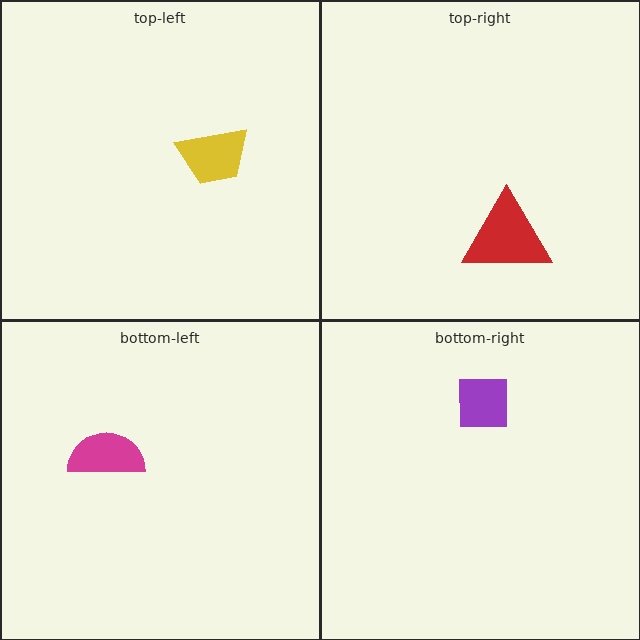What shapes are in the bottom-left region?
The magenta semicircle.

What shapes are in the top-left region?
The yellow trapezoid.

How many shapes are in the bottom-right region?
1.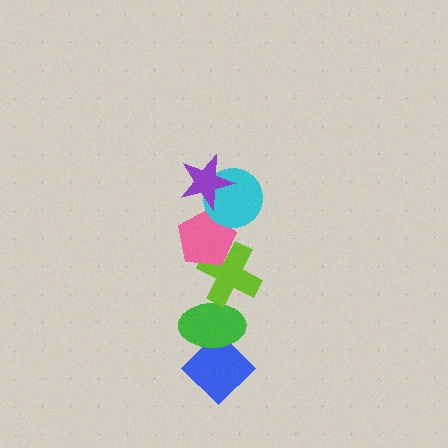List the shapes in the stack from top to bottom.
From top to bottom: the purple star, the cyan circle, the pink pentagon, the lime cross, the green ellipse, the blue diamond.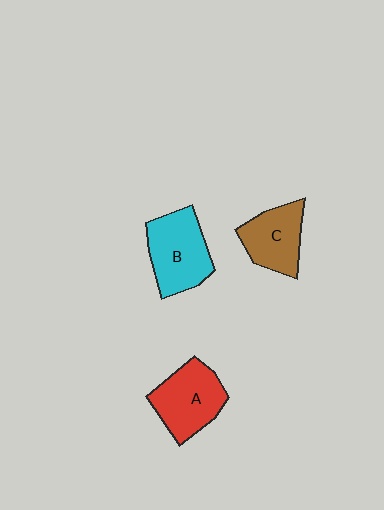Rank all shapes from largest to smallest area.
From largest to smallest: B (cyan), A (red), C (brown).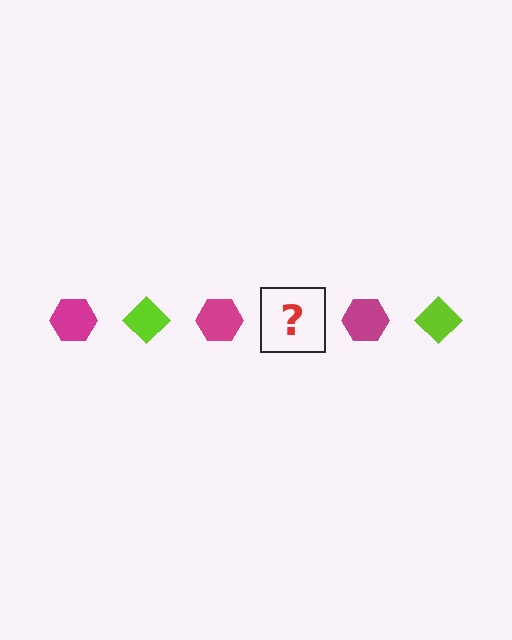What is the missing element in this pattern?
The missing element is a lime diamond.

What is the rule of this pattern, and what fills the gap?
The rule is that the pattern alternates between magenta hexagon and lime diamond. The gap should be filled with a lime diamond.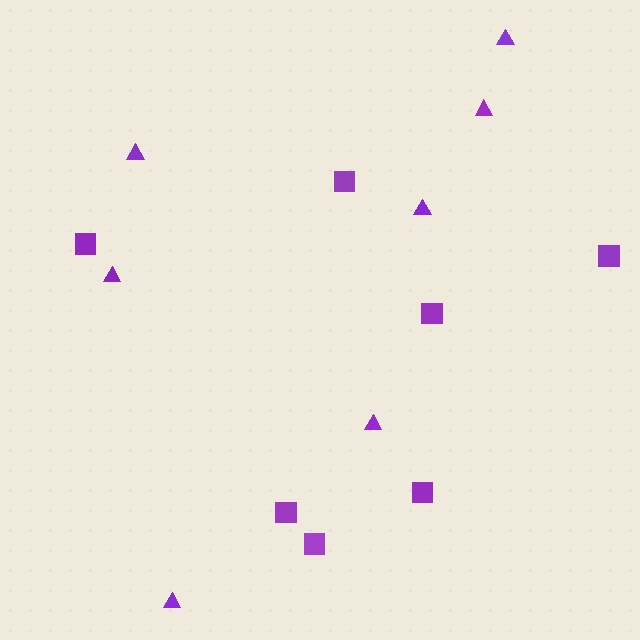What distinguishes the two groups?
There are 2 groups: one group of squares (7) and one group of triangles (7).